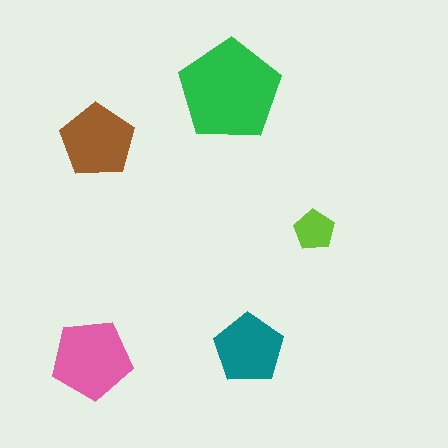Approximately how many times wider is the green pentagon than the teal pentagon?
About 1.5 times wider.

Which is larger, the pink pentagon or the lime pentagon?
The pink one.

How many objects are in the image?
There are 5 objects in the image.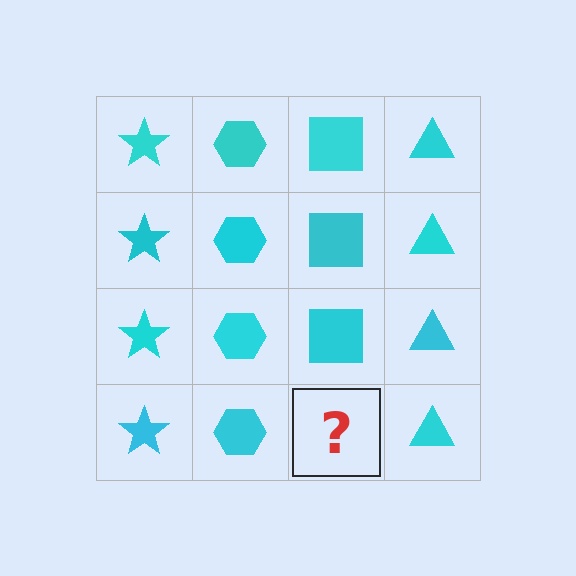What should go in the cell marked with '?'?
The missing cell should contain a cyan square.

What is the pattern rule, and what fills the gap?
The rule is that each column has a consistent shape. The gap should be filled with a cyan square.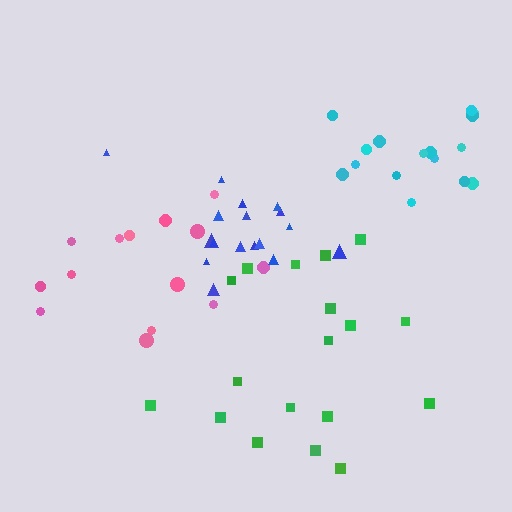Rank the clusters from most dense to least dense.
blue, cyan, green, pink.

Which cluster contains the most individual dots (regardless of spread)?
Green (18).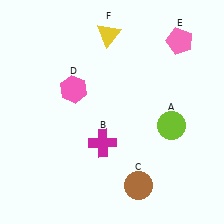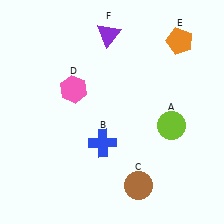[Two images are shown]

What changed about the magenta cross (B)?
In Image 1, B is magenta. In Image 2, it changed to blue.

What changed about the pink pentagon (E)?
In Image 1, E is pink. In Image 2, it changed to orange.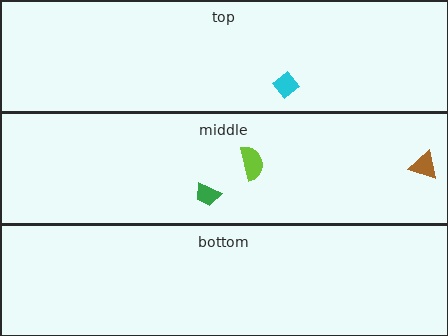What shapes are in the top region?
The cyan diamond.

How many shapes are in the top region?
1.